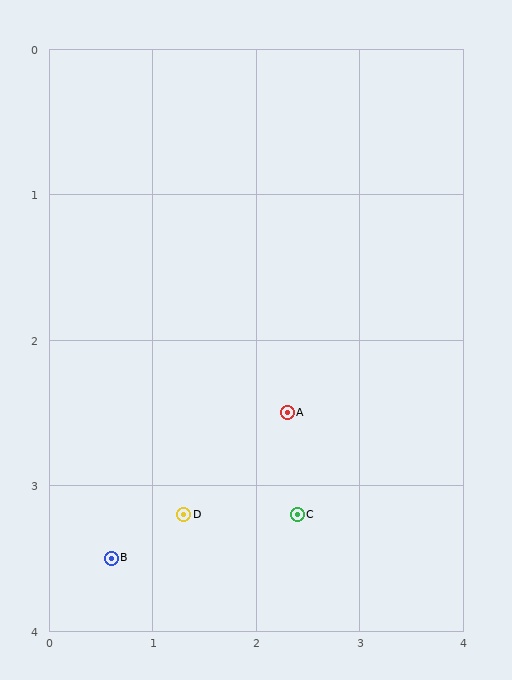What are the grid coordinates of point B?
Point B is at approximately (0.6, 3.5).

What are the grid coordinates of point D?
Point D is at approximately (1.3, 3.2).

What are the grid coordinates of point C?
Point C is at approximately (2.4, 3.2).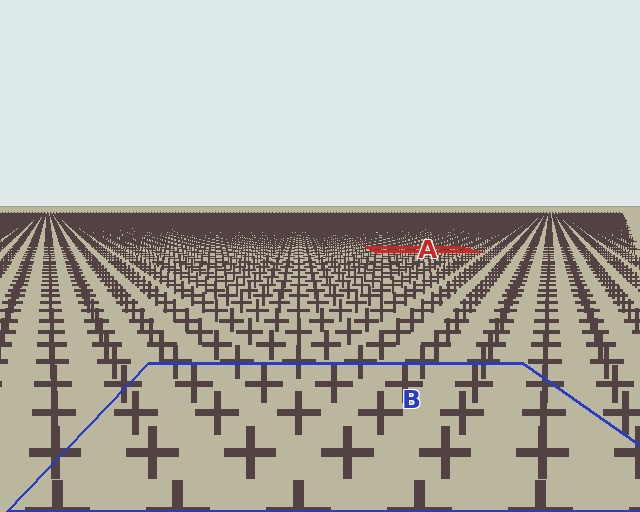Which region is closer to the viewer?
Region B is closer. The texture elements there are larger and more spread out.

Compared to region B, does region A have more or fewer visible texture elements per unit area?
Region A has more texture elements per unit area — they are packed more densely because it is farther away.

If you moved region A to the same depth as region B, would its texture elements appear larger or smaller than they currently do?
They would appear larger. At a closer depth, the same texture elements are projected at a bigger on-screen size.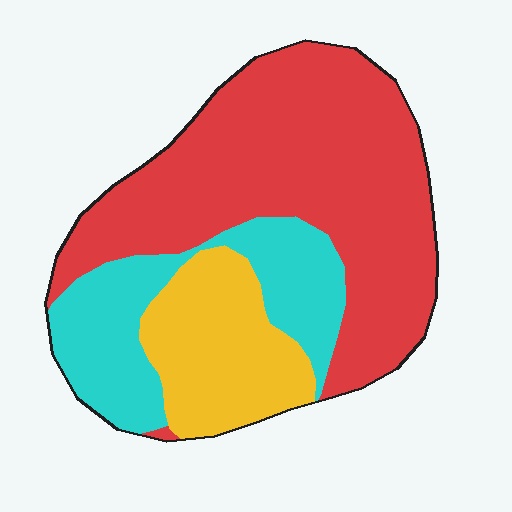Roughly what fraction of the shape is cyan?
Cyan takes up about one quarter (1/4) of the shape.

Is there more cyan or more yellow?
Cyan.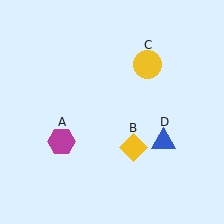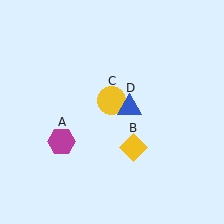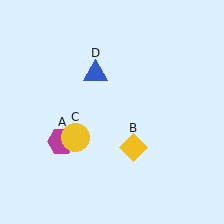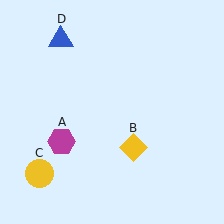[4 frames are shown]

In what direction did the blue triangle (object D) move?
The blue triangle (object D) moved up and to the left.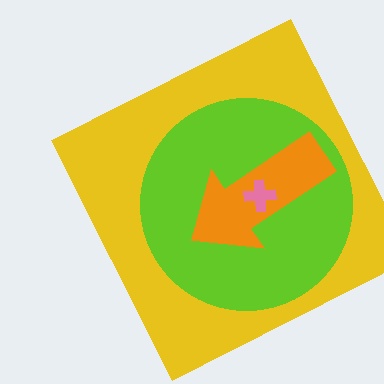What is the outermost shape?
The yellow square.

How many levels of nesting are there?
4.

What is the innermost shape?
The pink cross.